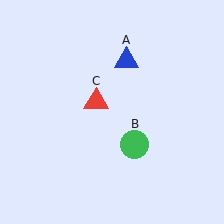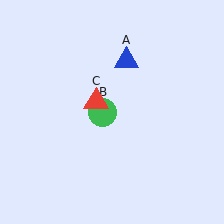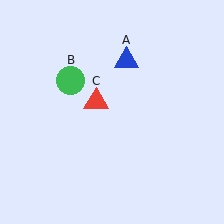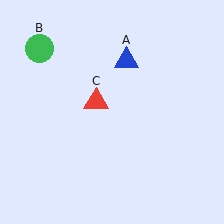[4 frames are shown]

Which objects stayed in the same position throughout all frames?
Blue triangle (object A) and red triangle (object C) remained stationary.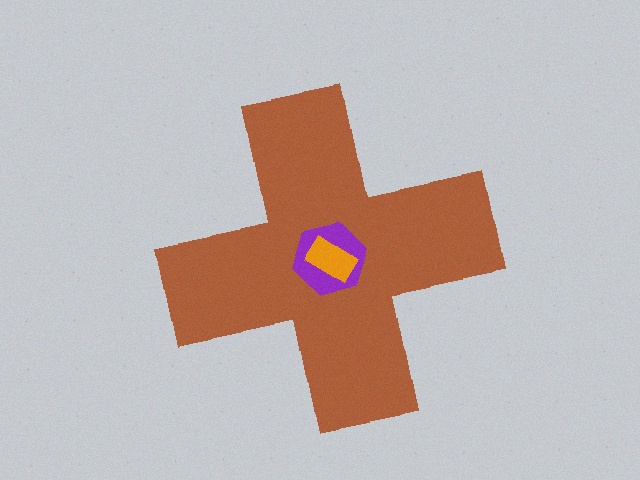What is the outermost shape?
The brown cross.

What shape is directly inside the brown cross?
The purple hexagon.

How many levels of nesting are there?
3.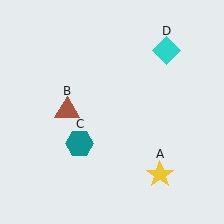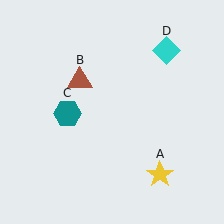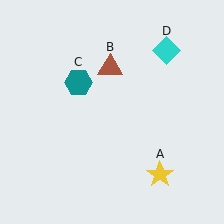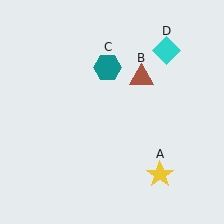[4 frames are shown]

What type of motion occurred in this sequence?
The brown triangle (object B), teal hexagon (object C) rotated clockwise around the center of the scene.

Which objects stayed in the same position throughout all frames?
Yellow star (object A) and cyan diamond (object D) remained stationary.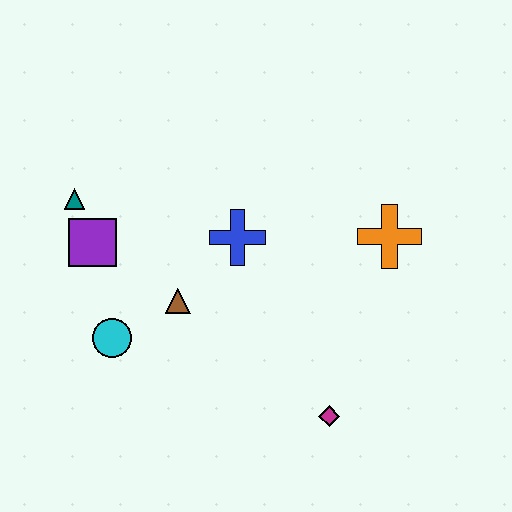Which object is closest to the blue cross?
The brown triangle is closest to the blue cross.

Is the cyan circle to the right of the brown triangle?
No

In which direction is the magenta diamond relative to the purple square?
The magenta diamond is to the right of the purple square.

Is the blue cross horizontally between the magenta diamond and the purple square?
Yes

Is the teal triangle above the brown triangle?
Yes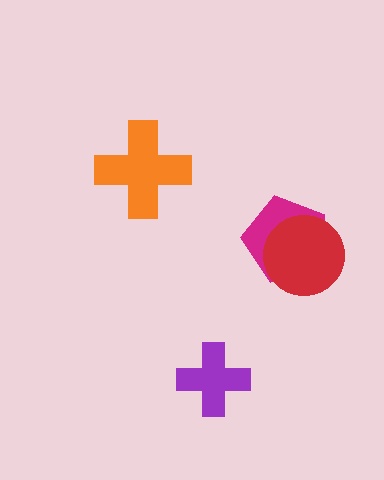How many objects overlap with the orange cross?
0 objects overlap with the orange cross.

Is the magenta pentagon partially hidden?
Yes, it is partially covered by another shape.